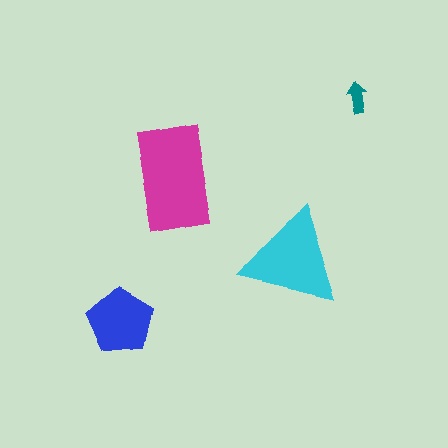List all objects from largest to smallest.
The magenta rectangle, the cyan triangle, the blue pentagon, the teal arrow.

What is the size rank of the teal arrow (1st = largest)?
4th.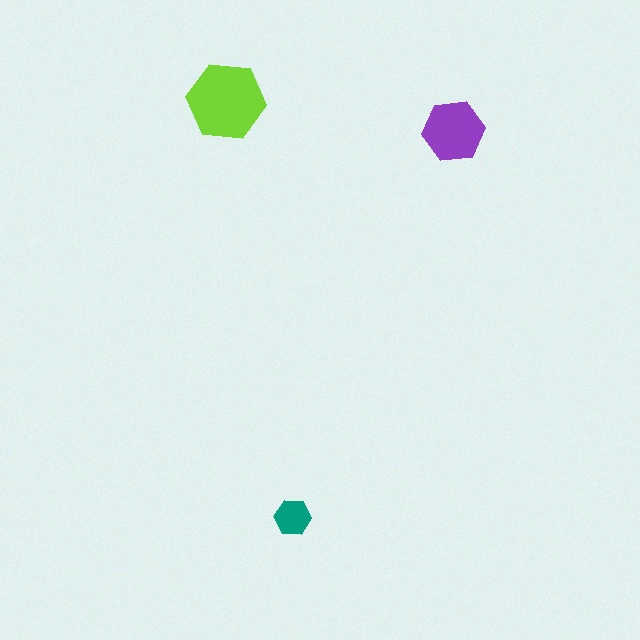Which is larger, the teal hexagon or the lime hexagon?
The lime one.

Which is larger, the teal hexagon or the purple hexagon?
The purple one.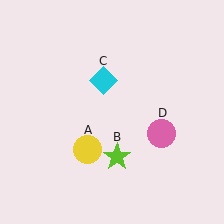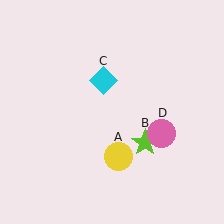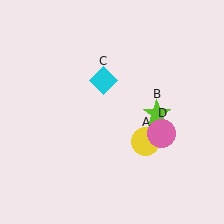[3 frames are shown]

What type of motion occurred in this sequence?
The yellow circle (object A), lime star (object B) rotated counterclockwise around the center of the scene.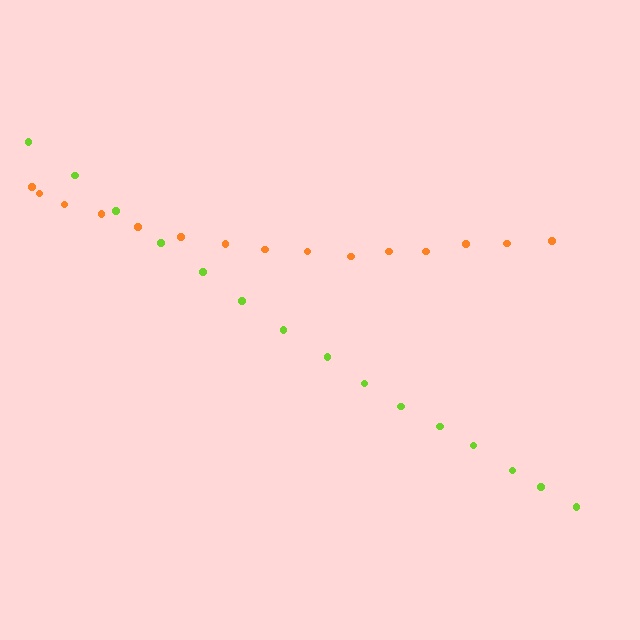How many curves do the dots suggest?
There are 2 distinct paths.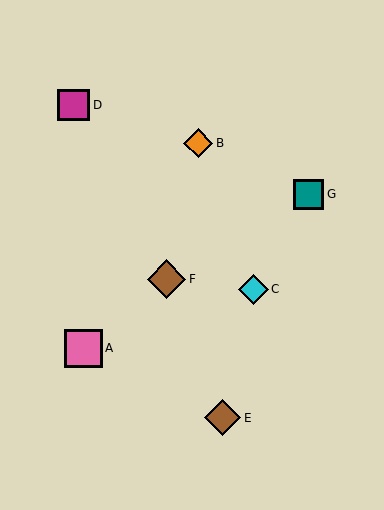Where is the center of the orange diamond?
The center of the orange diamond is at (198, 143).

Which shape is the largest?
The brown diamond (labeled F) is the largest.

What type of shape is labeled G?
Shape G is a teal square.